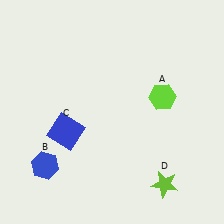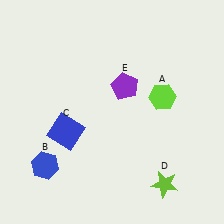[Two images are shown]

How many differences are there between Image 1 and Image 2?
There is 1 difference between the two images.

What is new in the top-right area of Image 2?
A purple pentagon (E) was added in the top-right area of Image 2.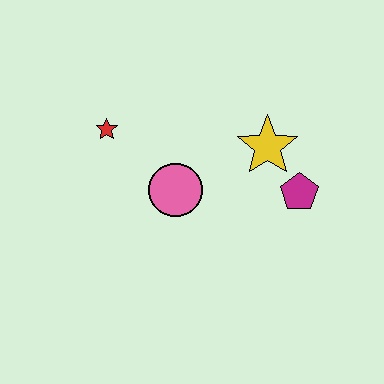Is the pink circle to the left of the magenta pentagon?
Yes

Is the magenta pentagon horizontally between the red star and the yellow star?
No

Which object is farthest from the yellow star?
The red star is farthest from the yellow star.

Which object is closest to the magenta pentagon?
The yellow star is closest to the magenta pentagon.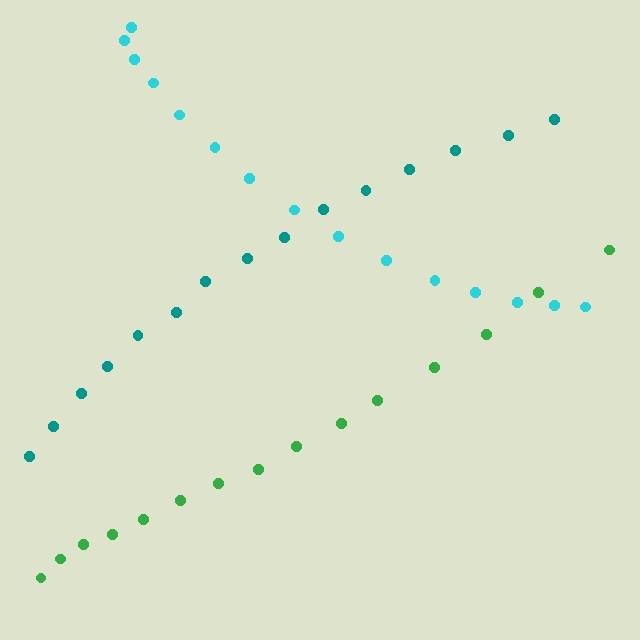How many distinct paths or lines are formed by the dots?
There are 3 distinct paths.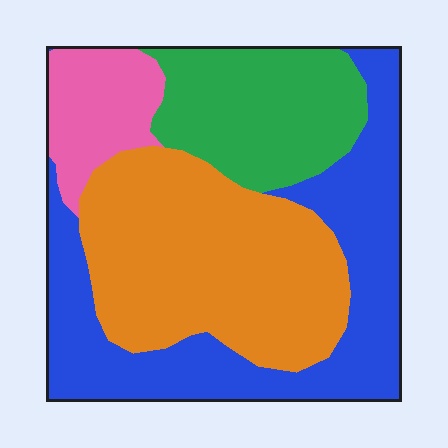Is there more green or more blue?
Blue.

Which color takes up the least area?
Pink, at roughly 10%.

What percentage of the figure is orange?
Orange takes up about one third (1/3) of the figure.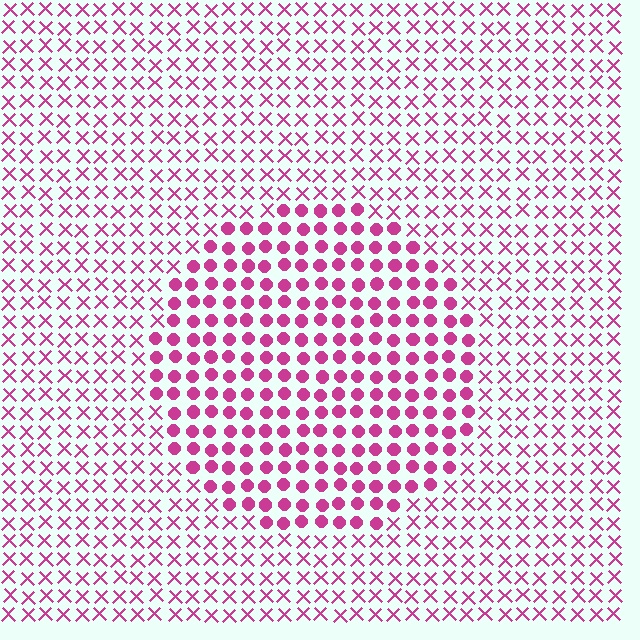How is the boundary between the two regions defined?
The boundary is defined by a change in element shape: circles inside vs. X marks outside. All elements share the same color and spacing.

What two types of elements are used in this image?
The image uses circles inside the circle region and X marks outside it.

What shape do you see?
I see a circle.